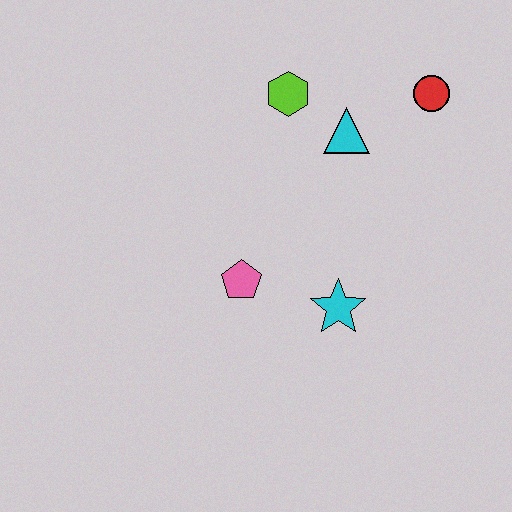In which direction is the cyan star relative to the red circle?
The cyan star is below the red circle.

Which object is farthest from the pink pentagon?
The red circle is farthest from the pink pentagon.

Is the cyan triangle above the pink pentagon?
Yes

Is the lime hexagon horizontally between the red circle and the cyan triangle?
No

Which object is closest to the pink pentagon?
The cyan star is closest to the pink pentagon.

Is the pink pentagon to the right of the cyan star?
No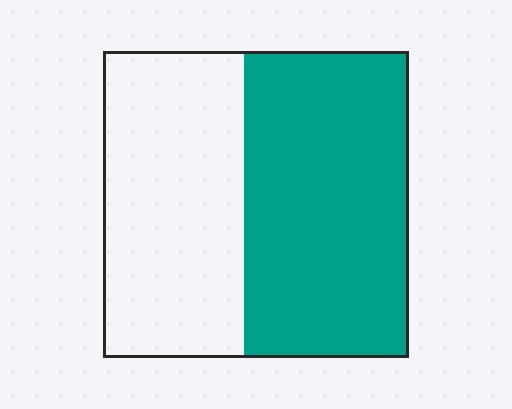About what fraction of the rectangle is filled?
About one half (1/2).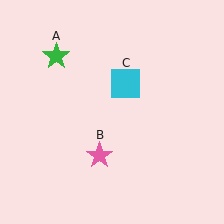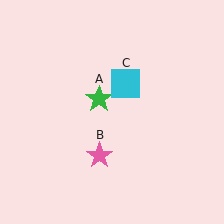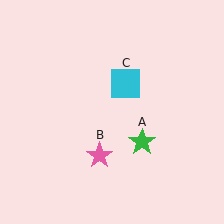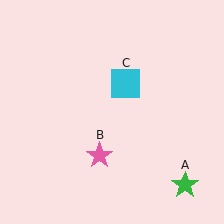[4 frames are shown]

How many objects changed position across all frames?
1 object changed position: green star (object A).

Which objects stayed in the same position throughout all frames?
Pink star (object B) and cyan square (object C) remained stationary.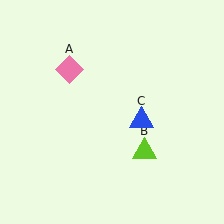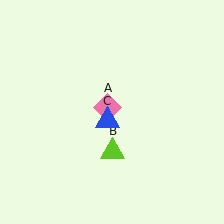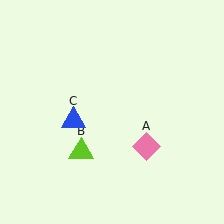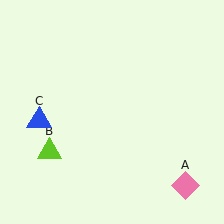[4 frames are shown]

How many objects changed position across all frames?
3 objects changed position: pink diamond (object A), lime triangle (object B), blue triangle (object C).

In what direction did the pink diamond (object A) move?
The pink diamond (object A) moved down and to the right.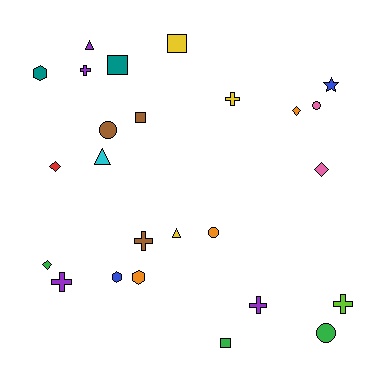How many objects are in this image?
There are 25 objects.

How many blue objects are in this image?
There are 2 blue objects.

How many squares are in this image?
There are 4 squares.